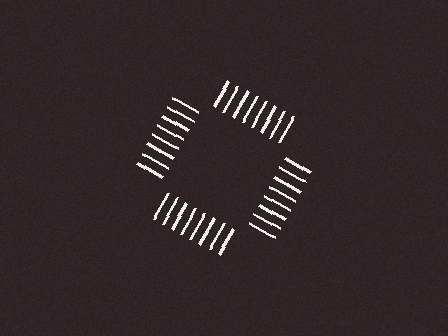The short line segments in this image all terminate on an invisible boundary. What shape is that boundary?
An illusory square — the line segments terminate on its edges but no continuous stroke is drawn.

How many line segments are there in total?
32 — 8 along each of the 4 edges.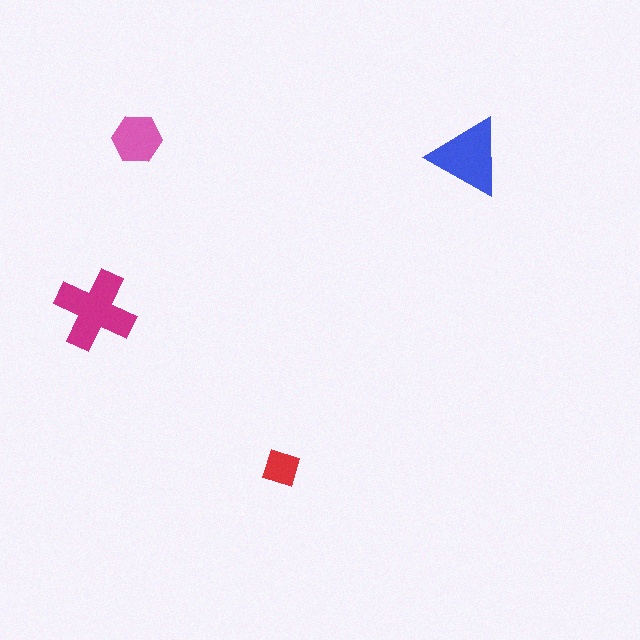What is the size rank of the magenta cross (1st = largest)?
1st.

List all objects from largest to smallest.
The magenta cross, the blue triangle, the pink hexagon, the red diamond.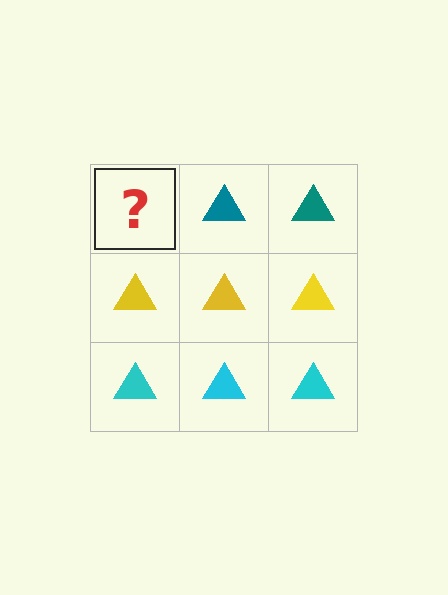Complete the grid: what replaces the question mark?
The question mark should be replaced with a teal triangle.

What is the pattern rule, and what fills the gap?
The rule is that each row has a consistent color. The gap should be filled with a teal triangle.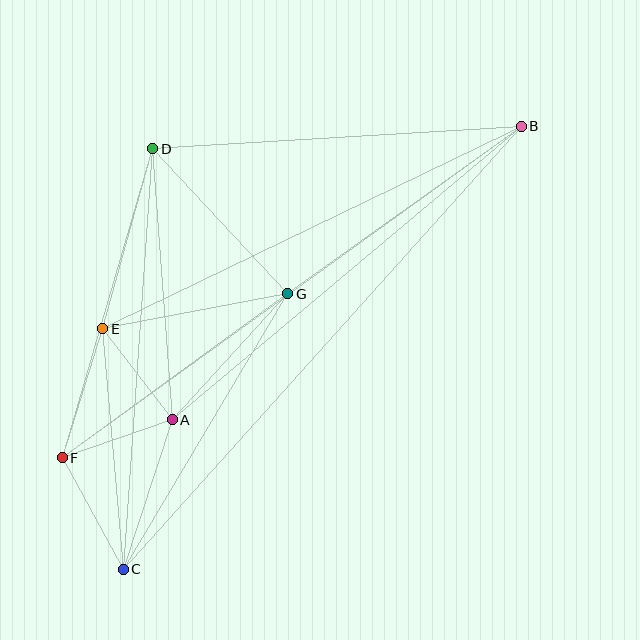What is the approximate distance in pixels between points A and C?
The distance between A and C is approximately 157 pixels.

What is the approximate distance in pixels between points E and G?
The distance between E and G is approximately 188 pixels.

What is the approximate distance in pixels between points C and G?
The distance between C and G is approximately 321 pixels.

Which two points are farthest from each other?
Points B and C are farthest from each other.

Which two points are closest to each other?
Points A and E are closest to each other.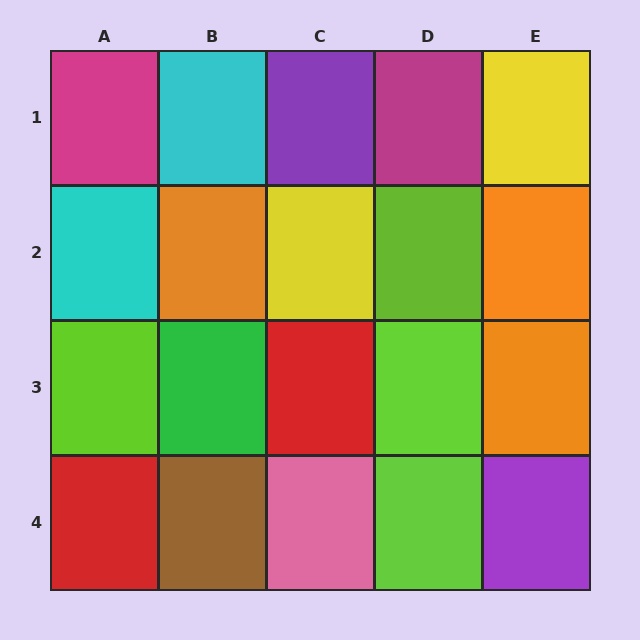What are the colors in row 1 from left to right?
Magenta, cyan, purple, magenta, yellow.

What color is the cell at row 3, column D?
Lime.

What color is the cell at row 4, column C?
Pink.